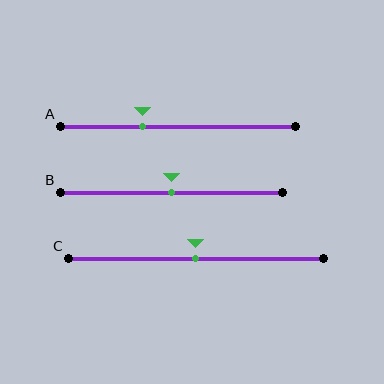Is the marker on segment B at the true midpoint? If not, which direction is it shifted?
Yes, the marker on segment B is at the true midpoint.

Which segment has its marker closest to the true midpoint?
Segment B has its marker closest to the true midpoint.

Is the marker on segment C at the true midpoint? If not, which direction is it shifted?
Yes, the marker on segment C is at the true midpoint.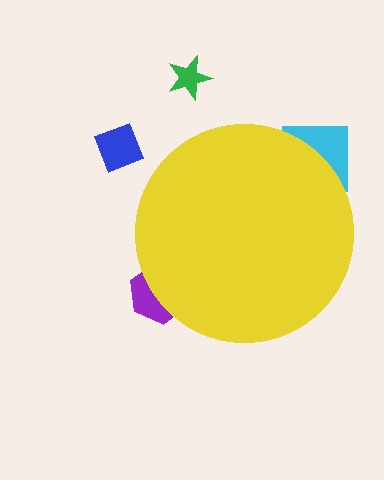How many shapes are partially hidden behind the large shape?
2 shapes are partially hidden.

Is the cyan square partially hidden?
Yes, the cyan square is partially hidden behind the yellow circle.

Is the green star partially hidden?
No, the green star is fully visible.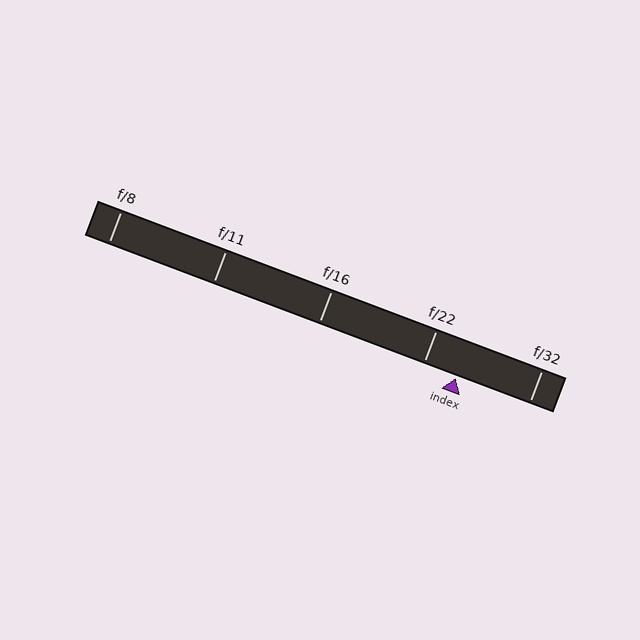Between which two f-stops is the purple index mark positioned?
The index mark is between f/22 and f/32.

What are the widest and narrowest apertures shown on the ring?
The widest aperture shown is f/8 and the narrowest is f/32.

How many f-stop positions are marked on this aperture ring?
There are 5 f-stop positions marked.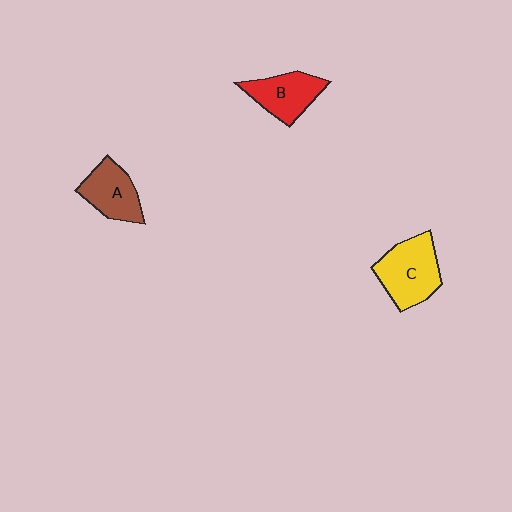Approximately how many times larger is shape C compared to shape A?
Approximately 1.3 times.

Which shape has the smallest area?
Shape A (brown).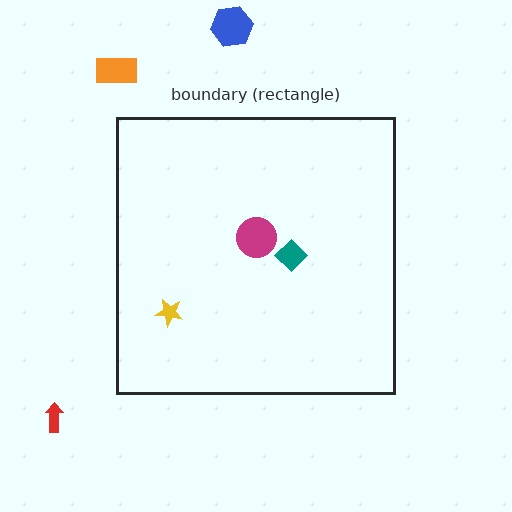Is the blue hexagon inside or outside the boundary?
Outside.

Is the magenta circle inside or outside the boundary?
Inside.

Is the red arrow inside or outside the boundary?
Outside.